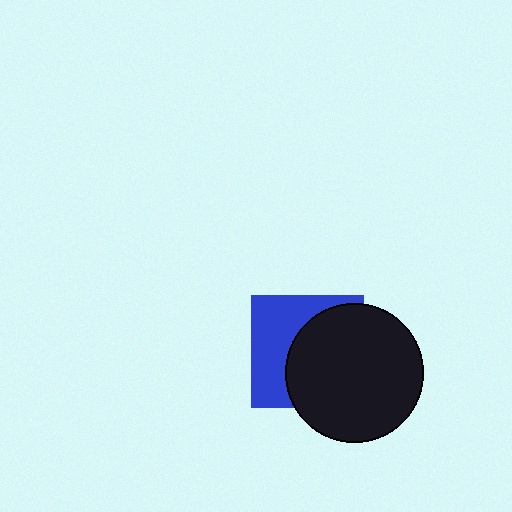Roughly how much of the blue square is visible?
A small part of it is visible (roughly 44%).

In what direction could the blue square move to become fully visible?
The blue square could move left. That would shift it out from behind the black circle entirely.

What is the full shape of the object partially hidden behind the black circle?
The partially hidden object is a blue square.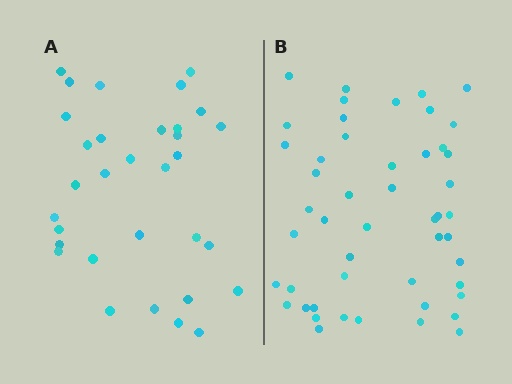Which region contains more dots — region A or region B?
Region B (the right region) has more dots.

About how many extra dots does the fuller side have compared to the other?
Region B has approximately 15 more dots than region A.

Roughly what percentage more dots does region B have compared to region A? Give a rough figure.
About 55% more.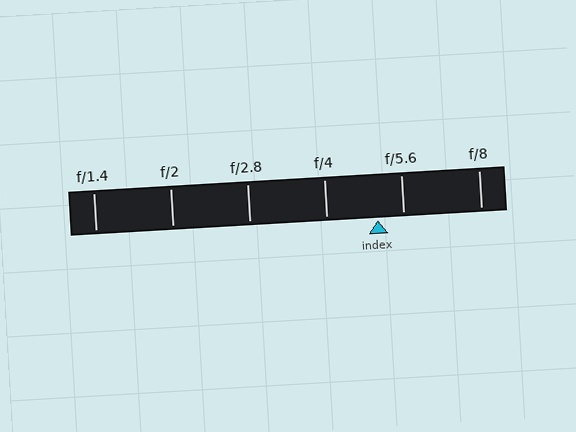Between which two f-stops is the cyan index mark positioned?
The index mark is between f/4 and f/5.6.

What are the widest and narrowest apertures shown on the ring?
The widest aperture shown is f/1.4 and the narrowest is f/8.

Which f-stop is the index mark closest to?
The index mark is closest to f/5.6.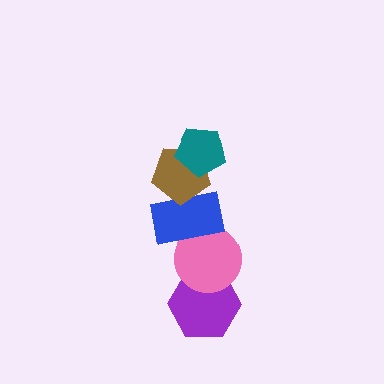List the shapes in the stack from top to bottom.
From top to bottom: the teal pentagon, the brown pentagon, the blue rectangle, the pink circle, the purple hexagon.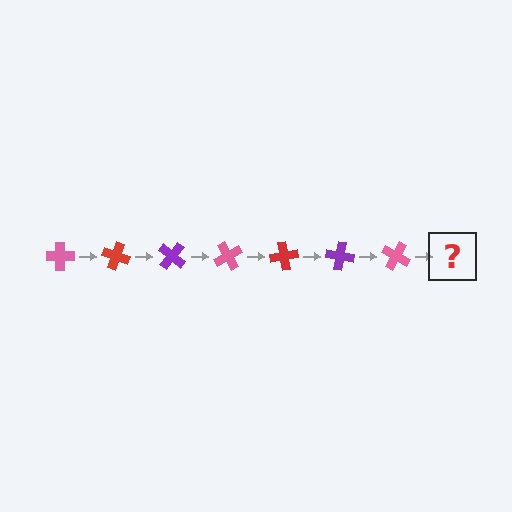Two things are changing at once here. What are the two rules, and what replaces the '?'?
The two rules are that it rotates 20 degrees each step and the color cycles through pink, red, and purple. The '?' should be a red cross, rotated 140 degrees from the start.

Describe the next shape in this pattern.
It should be a red cross, rotated 140 degrees from the start.